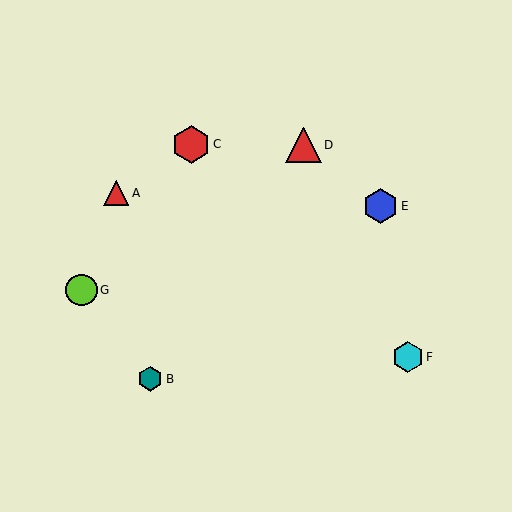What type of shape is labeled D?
Shape D is a red triangle.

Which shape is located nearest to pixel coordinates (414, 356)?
The cyan hexagon (labeled F) at (408, 357) is nearest to that location.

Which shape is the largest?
The red hexagon (labeled C) is the largest.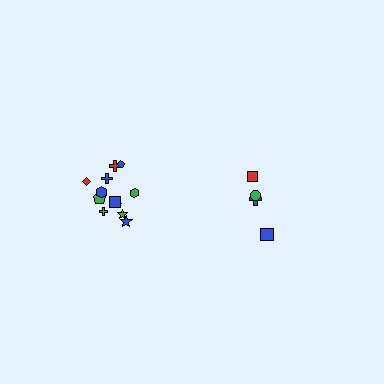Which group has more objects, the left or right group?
The left group.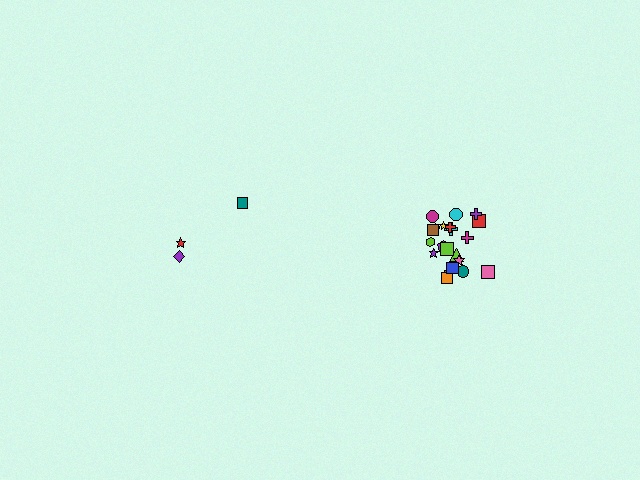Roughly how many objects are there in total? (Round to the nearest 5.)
Roughly 25 objects in total.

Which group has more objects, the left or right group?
The right group.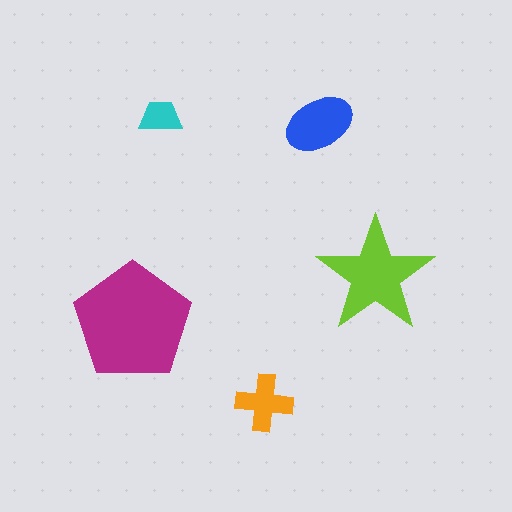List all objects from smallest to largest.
The cyan trapezoid, the orange cross, the blue ellipse, the lime star, the magenta pentagon.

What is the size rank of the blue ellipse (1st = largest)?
3rd.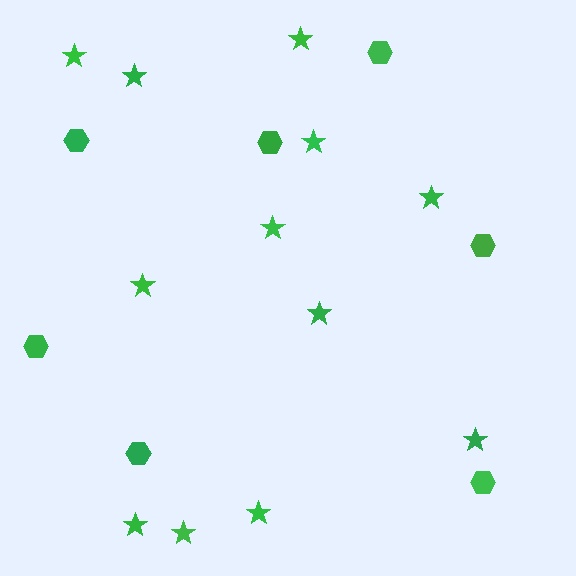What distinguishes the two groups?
There are 2 groups: one group of stars (12) and one group of hexagons (7).